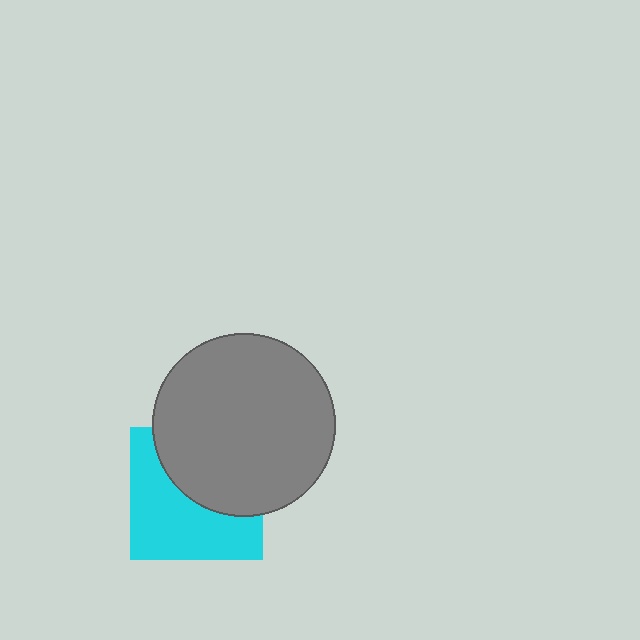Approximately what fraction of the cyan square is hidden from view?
Roughly 46% of the cyan square is hidden behind the gray circle.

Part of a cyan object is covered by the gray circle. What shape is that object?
It is a square.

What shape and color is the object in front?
The object in front is a gray circle.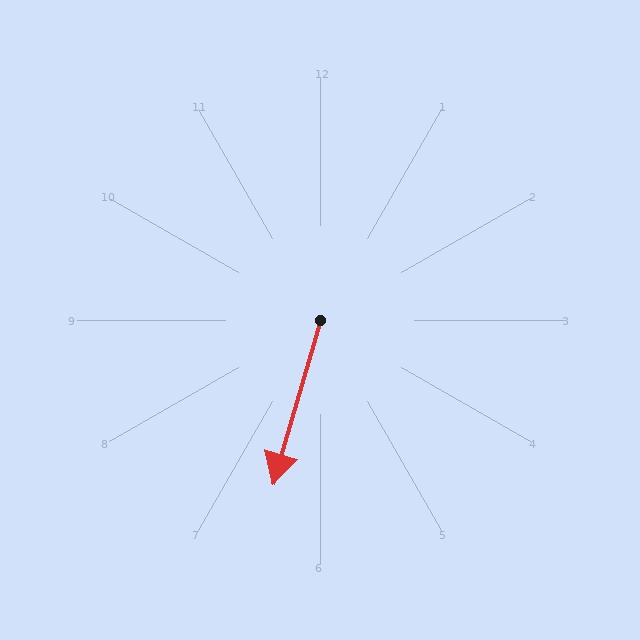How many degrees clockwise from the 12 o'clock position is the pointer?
Approximately 196 degrees.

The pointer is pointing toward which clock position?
Roughly 7 o'clock.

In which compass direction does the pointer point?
South.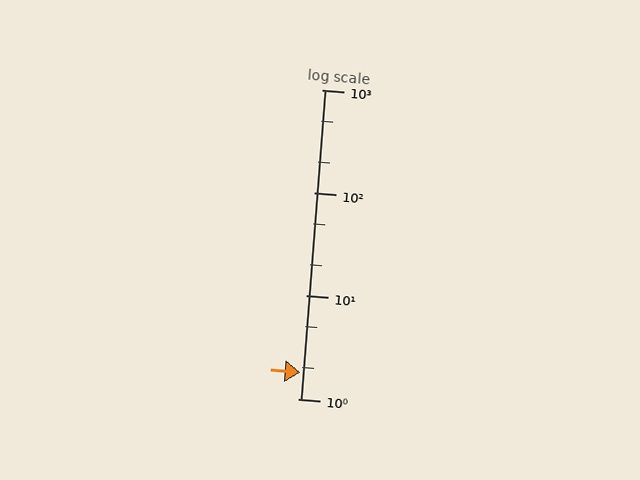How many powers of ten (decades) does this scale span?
The scale spans 3 decades, from 1 to 1000.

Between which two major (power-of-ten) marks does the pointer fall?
The pointer is between 1 and 10.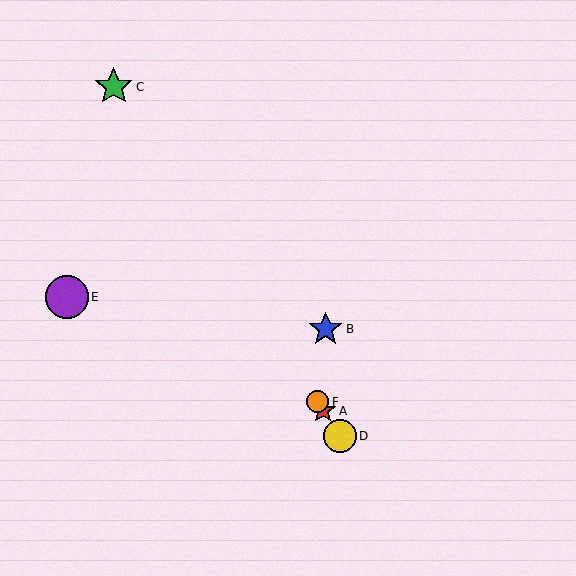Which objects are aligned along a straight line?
Objects A, C, D, F are aligned along a straight line.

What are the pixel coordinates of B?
Object B is at (326, 329).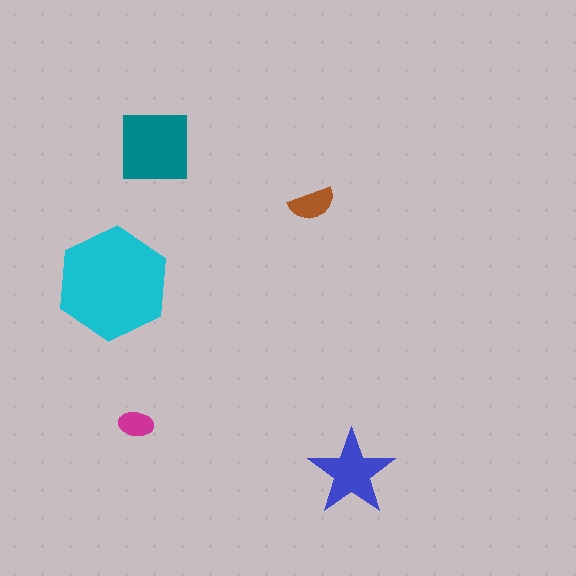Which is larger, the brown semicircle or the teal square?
The teal square.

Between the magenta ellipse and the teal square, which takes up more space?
The teal square.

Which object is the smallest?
The magenta ellipse.